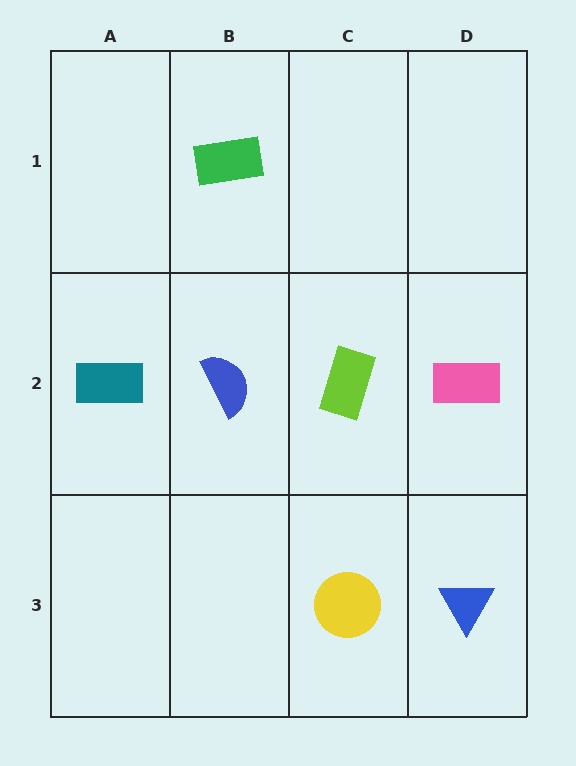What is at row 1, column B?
A green rectangle.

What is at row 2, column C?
A lime rectangle.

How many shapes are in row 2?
4 shapes.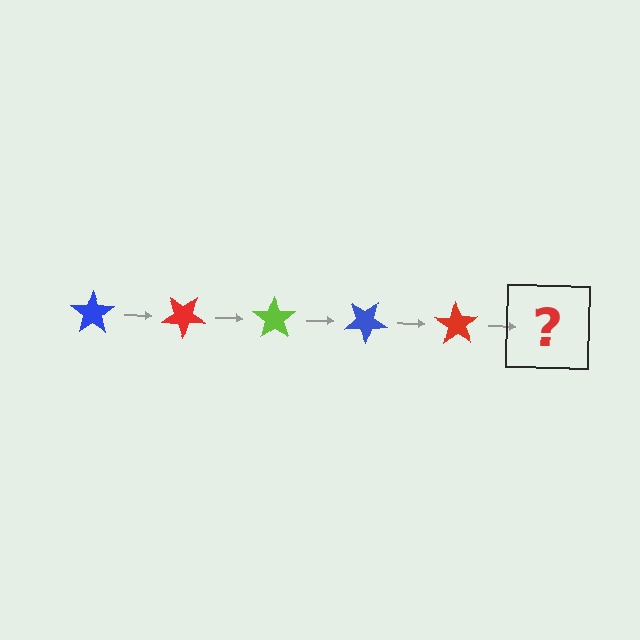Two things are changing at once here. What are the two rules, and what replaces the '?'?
The two rules are that it rotates 35 degrees each step and the color cycles through blue, red, and lime. The '?' should be a lime star, rotated 175 degrees from the start.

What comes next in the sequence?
The next element should be a lime star, rotated 175 degrees from the start.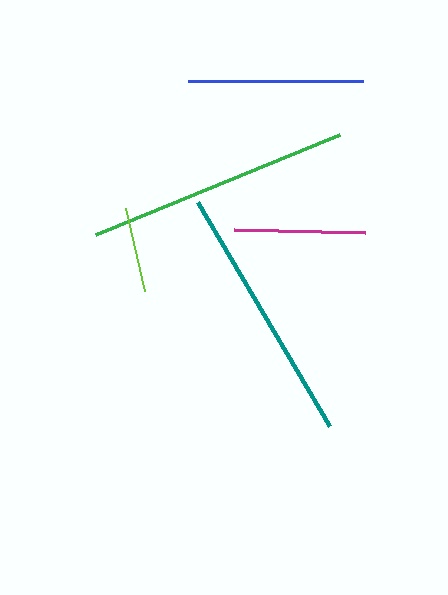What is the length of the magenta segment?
The magenta segment is approximately 131 pixels long.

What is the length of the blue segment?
The blue segment is approximately 174 pixels long.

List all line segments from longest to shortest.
From longest to shortest: green, teal, blue, magenta, lime.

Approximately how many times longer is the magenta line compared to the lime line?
The magenta line is approximately 1.5 times the length of the lime line.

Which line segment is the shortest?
The lime line is the shortest at approximately 85 pixels.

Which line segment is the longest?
The green line is the longest at approximately 264 pixels.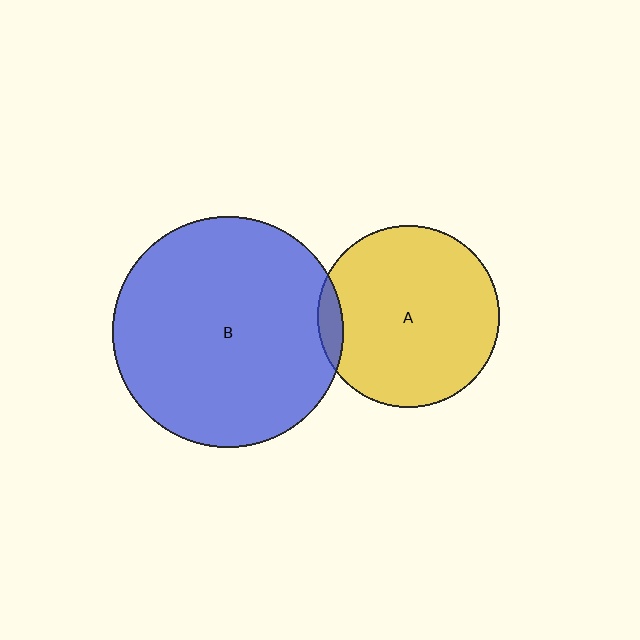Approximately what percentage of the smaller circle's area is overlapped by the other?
Approximately 5%.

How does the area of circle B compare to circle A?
Approximately 1.6 times.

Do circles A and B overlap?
Yes.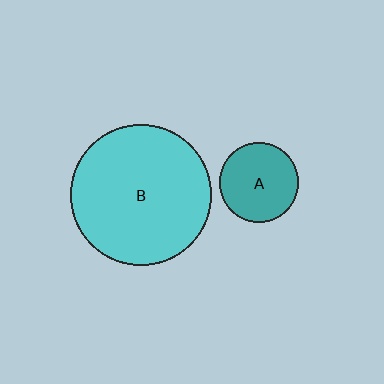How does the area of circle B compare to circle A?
Approximately 3.2 times.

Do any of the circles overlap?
No, none of the circles overlap.